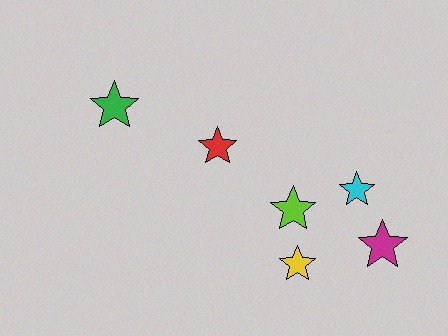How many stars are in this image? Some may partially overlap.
There are 6 stars.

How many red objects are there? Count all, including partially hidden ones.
There is 1 red object.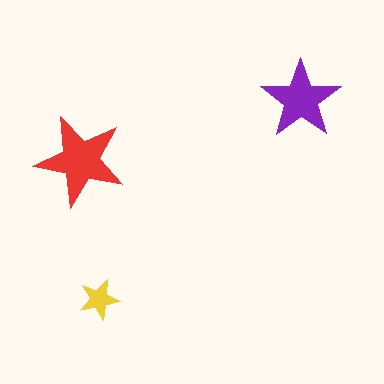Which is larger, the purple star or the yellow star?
The purple one.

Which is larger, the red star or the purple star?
The red one.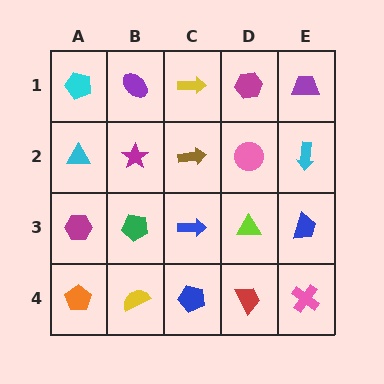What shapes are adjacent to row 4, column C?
A blue arrow (row 3, column C), a yellow semicircle (row 4, column B), a red trapezoid (row 4, column D).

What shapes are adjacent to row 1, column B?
A magenta star (row 2, column B), a cyan pentagon (row 1, column A), a yellow arrow (row 1, column C).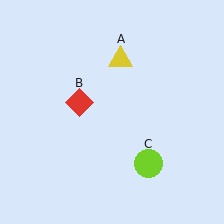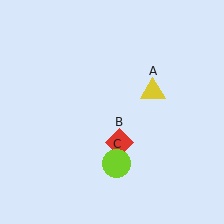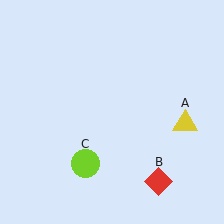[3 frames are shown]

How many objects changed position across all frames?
3 objects changed position: yellow triangle (object A), red diamond (object B), lime circle (object C).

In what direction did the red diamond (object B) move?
The red diamond (object B) moved down and to the right.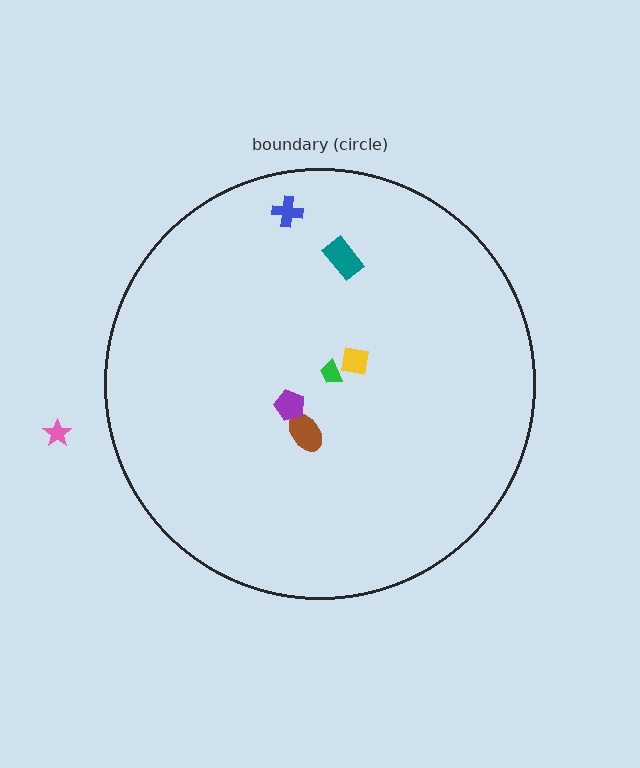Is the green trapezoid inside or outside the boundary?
Inside.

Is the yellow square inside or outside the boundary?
Inside.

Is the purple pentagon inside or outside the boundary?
Inside.